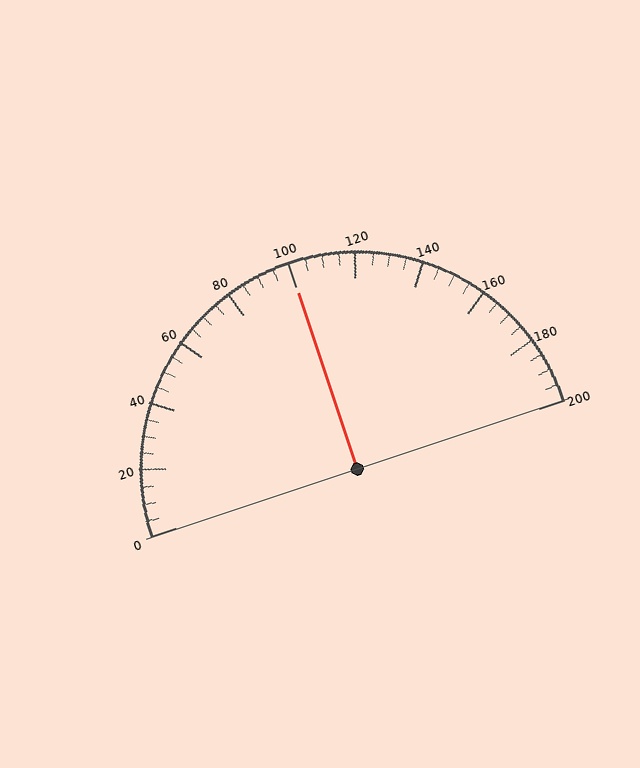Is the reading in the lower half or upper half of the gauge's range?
The reading is in the upper half of the range (0 to 200).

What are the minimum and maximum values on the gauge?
The gauge ranges from 0 to 200.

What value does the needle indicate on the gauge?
The needle indicates approximately 100.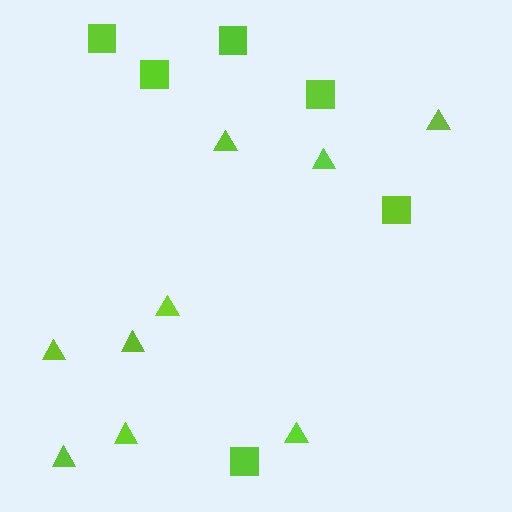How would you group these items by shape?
There are 2 groups: one group of squares (6) and one group of triangles (9).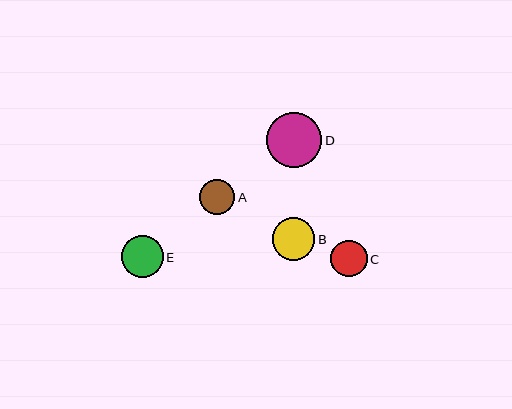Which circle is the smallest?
Circle A is the smallest with a size of approximately 35 pixels.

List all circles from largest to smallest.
From largest to smallest: D, B, E, C, A.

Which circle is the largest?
Circle D is the largest with a size of approximately 55 pixels.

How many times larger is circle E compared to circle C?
Circle E is approximately 1.2 times the size of circle C.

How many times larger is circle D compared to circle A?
Circle D is approximately 1.6 times the size of circle A.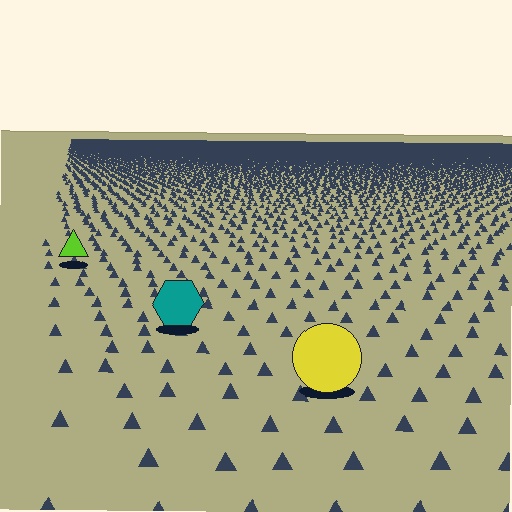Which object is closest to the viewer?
The yellow circle is closest. The texture marks near it are larger and more spread out.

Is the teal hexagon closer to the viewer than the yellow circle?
No. The yellow circle is closer — you can tell from the texture gradient: the ground texture is coarser near it.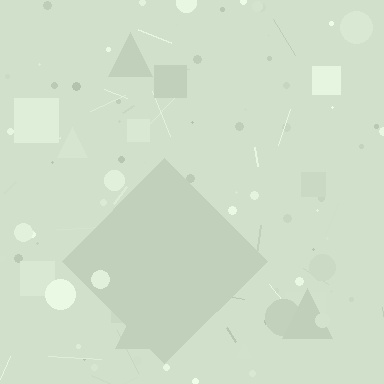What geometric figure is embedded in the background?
A diamond is embedded in the background.